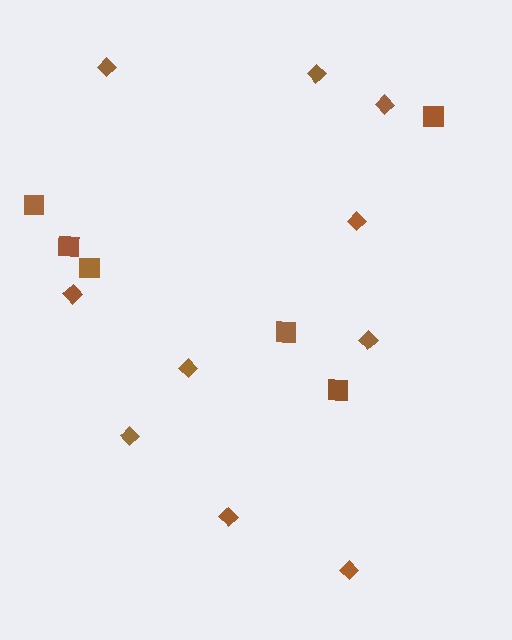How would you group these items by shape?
There are 2 groups: one group of diamonds (10) and one group of squares (6).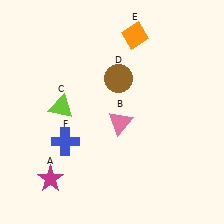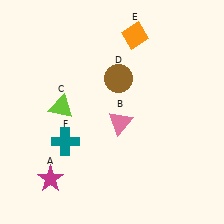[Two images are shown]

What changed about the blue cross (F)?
In Image 1, F is blue. In Image 2, it changed to teal.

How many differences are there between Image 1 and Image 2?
There is 1 difference between the two images.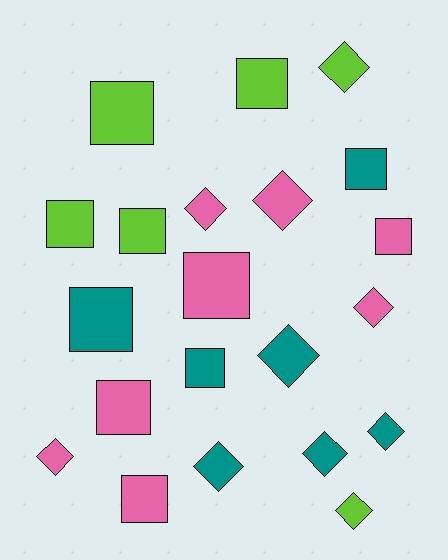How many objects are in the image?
There are 21 objects.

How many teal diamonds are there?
There are 4 teal diamonds.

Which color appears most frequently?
Pink, with 8 objects.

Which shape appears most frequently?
Square, with 11 objects.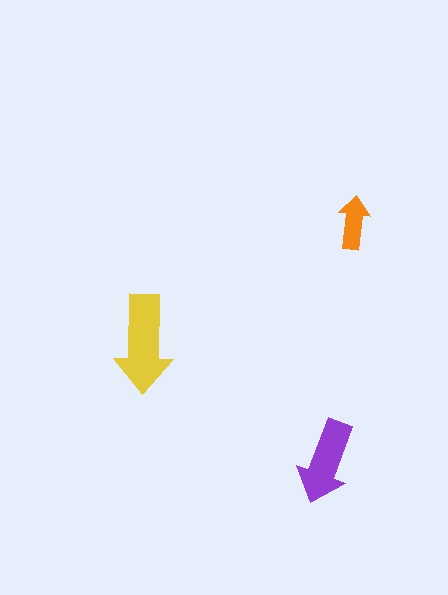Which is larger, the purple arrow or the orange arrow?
The purple one.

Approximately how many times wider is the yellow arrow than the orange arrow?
About 2 times wider.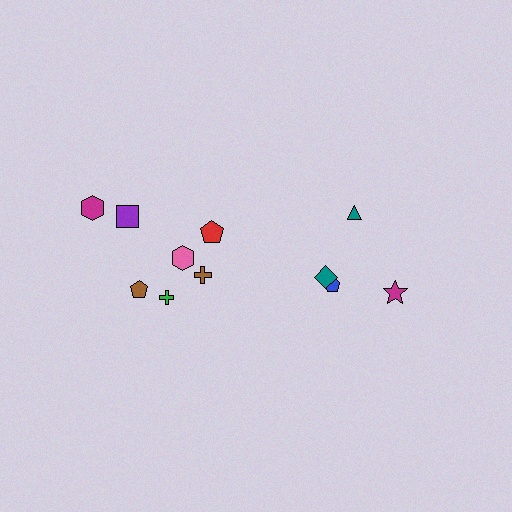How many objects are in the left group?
There are 7 objects.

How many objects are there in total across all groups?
There are 11 objects.